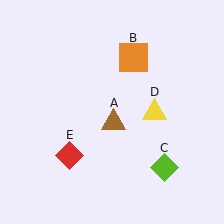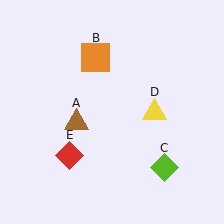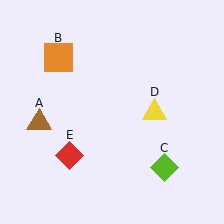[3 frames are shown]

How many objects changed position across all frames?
2 objects changed position: brown triangle (object A), orange square (object B).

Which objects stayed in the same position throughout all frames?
Lime diamond (object C) and yellow triangle (object D) and red diamond (object E) remained stationary.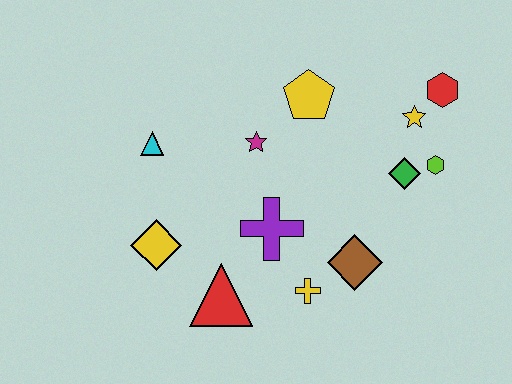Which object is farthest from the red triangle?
The red hexagon is farthest from the red triangle.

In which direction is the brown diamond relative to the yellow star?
The brown diamond is below the yellow star.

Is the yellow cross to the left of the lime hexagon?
Yes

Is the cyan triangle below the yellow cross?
No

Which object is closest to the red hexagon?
The yellow star is closest to the red hexagon.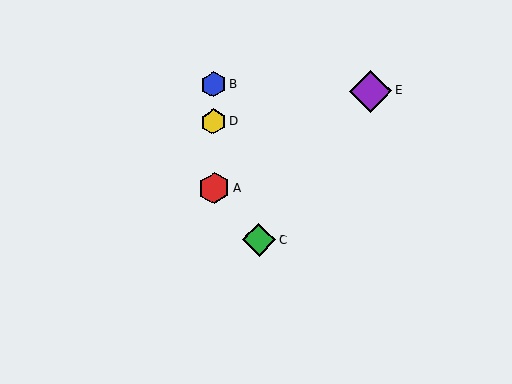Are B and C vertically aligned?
No, B is at x≈213 and C is at x≈259.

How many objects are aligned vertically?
3 objects (A, B, D) are aligned vertically.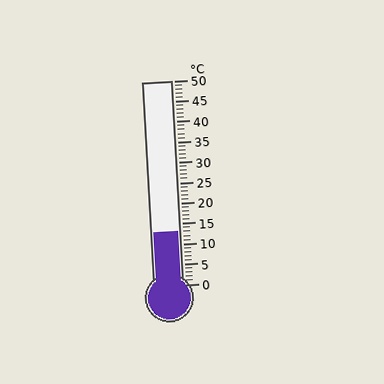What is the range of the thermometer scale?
The thermometer scale ranges from 0°C to 50°C.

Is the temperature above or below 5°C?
The temperature is above 5°C.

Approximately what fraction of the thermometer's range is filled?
The thermometer is filled to approximately 25% of its range.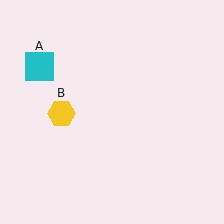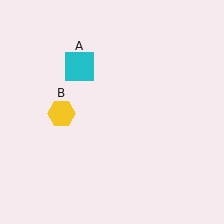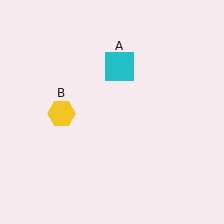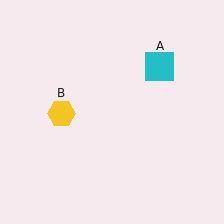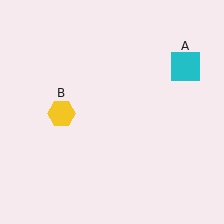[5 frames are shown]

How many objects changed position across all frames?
1 object changed position: cyan square (object A).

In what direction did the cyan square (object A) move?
The cyan square (object A) moved right.